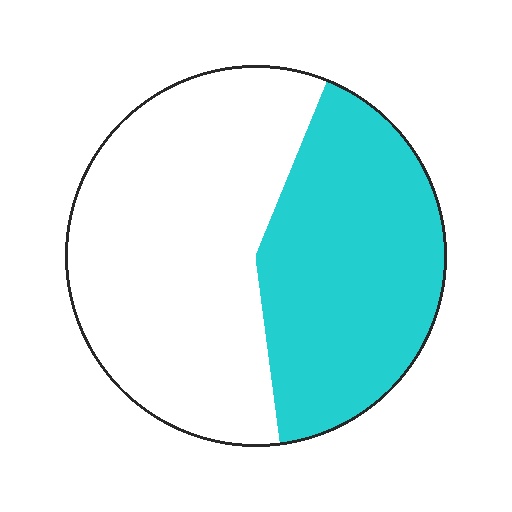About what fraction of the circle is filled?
About two fifths (2/5).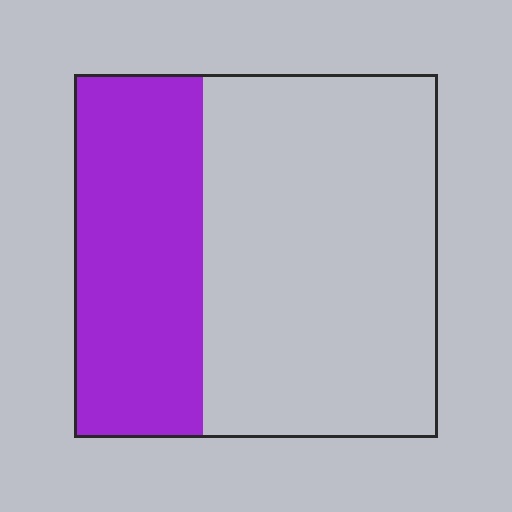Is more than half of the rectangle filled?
No.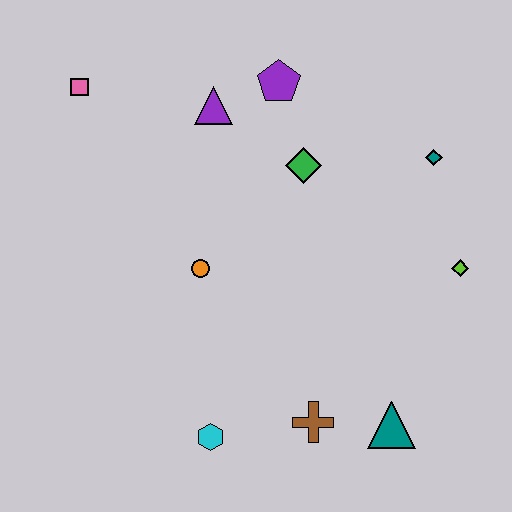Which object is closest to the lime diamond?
The teal diamond is closest to the lime diamond.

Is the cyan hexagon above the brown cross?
No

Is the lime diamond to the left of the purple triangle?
No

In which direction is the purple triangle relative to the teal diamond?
The purple triangle is to the left of the teal diamond.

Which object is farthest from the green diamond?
The cyan hexagon is farthest from the green diamond.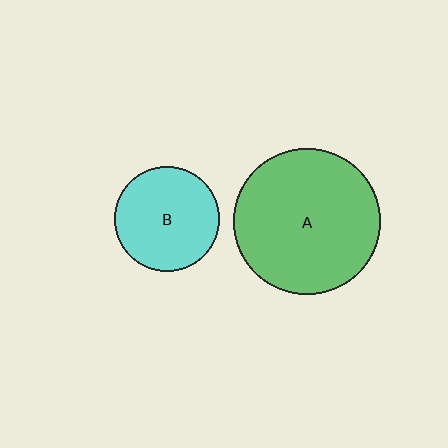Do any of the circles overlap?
No, none of the circles overlap.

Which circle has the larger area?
Circle A (green).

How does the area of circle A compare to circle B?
Approximately 1.9 times.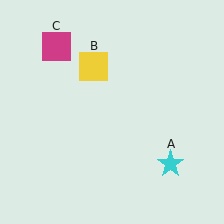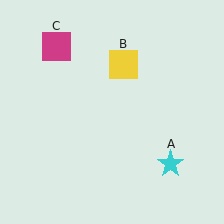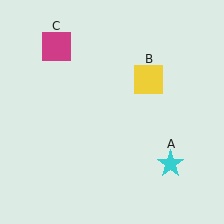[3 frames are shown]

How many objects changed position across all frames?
1 object changed position: yellow square (object B).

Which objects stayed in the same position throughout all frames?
Cyan star (object A) and magenta square (object C) remained stationary.